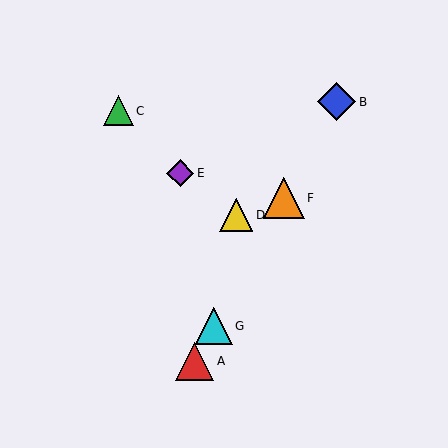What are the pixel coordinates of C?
Object C is at (118, 111).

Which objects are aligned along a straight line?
Objects A, B, F, G are aligned along a straight line.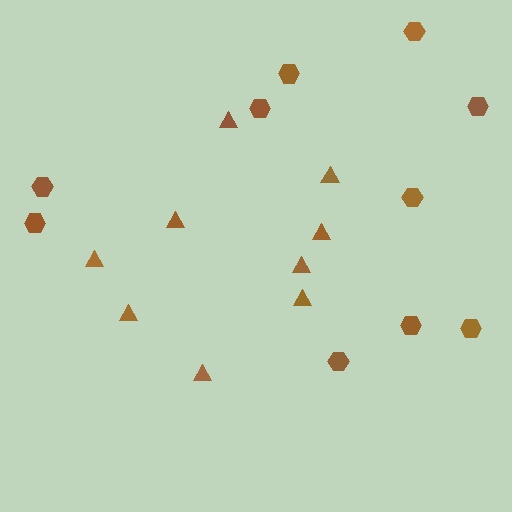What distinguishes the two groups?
There are 2 groups: one group of hexagons (10) and one group of triangles (9).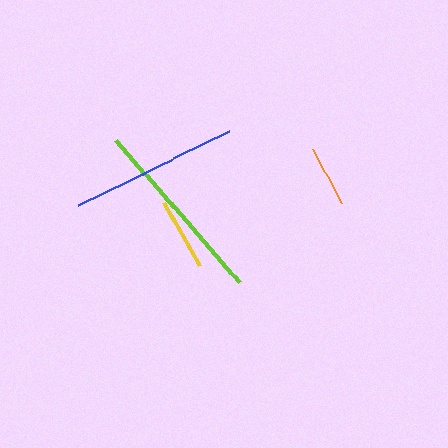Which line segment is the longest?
The lime line is the longest at approximately 188 pixels.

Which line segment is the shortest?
The orange line is the shortest at approximately 61 pixels.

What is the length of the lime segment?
The lime segment is approximately 188 pixels long.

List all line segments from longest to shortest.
From longest to shortest: lime, blue, yellow, orange.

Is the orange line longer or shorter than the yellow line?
The yellow line is longer than the orange line.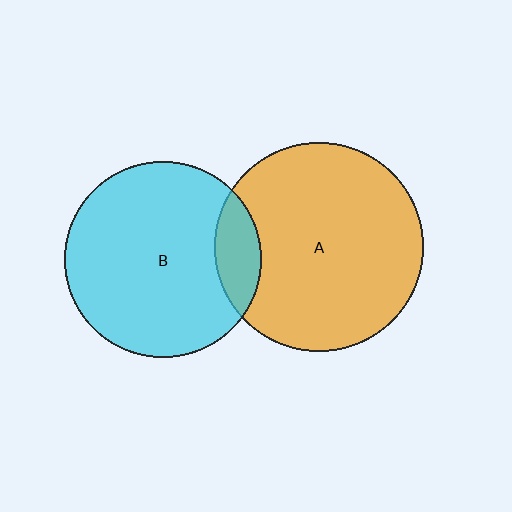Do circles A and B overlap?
Yes.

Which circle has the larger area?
Circle A (orange).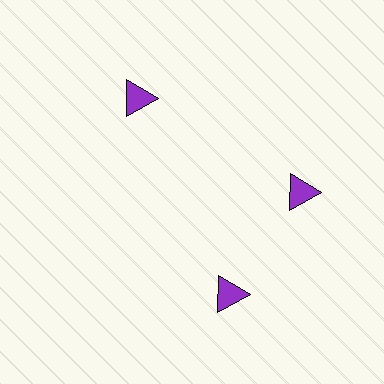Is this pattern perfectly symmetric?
No. The 3 purple triangles are arranged in a ring, but one element near the 7 o'clock position is rotated out of alignment along the ring, breaking the 3-fold rotational symmetry.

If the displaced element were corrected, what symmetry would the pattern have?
It would have 3-fold rotational symmetry — the pattern would map onto itself every 120 degrees.